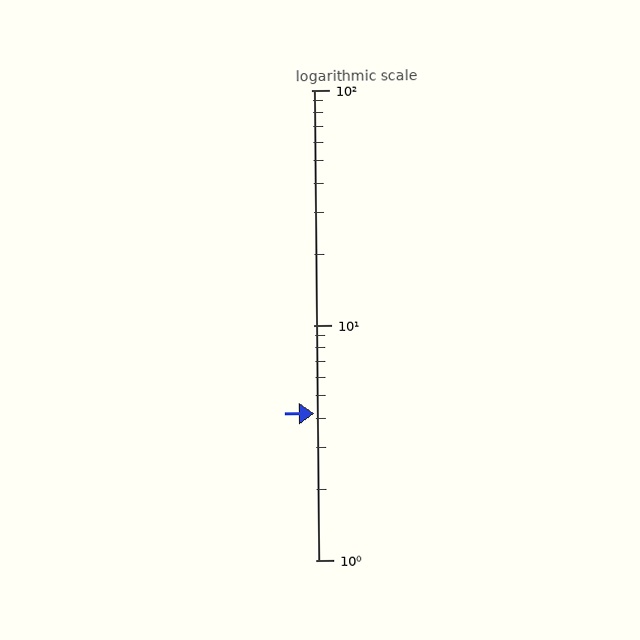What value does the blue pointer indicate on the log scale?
The pointer indicates approximately 4.2.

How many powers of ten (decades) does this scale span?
The scale spans 2 decades, from 1 to 100.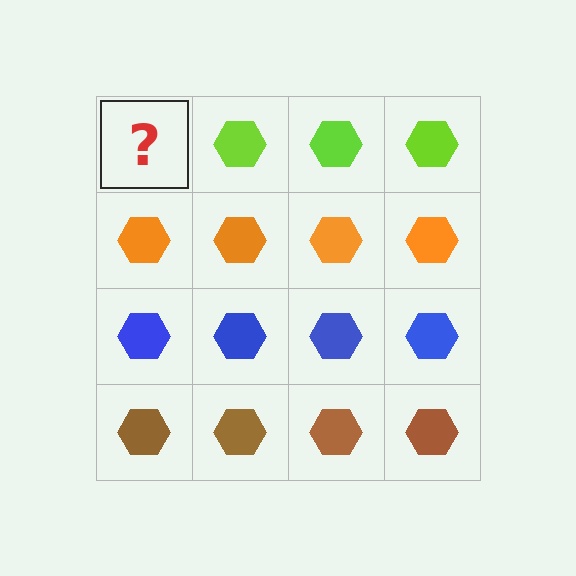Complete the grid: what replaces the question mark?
The question mark should be replaced with a lime hexagon.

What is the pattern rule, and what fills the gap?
The rule is that each row has a consistent color. The gap should be filled with a lime hexagon.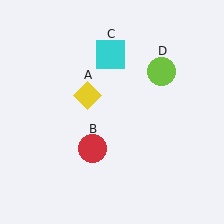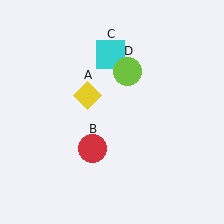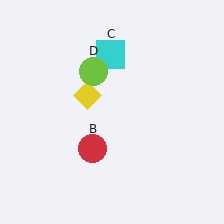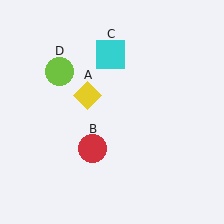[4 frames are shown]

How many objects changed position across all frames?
1 object changed position: lime circle (object D).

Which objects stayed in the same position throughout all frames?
Yellow diamond (object A) and red circle (object B) and cyan square (object C) remained stationary.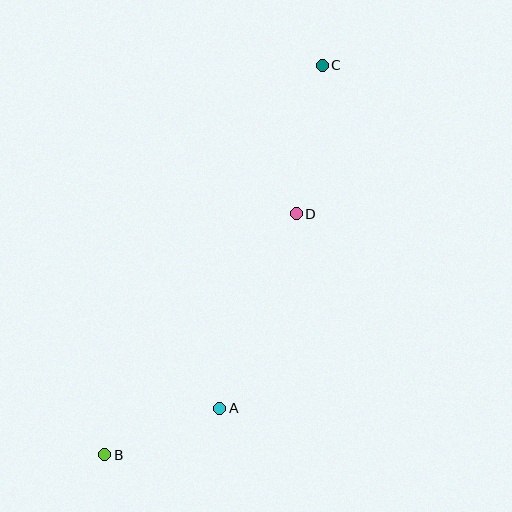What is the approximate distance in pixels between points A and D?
The distance between A and D is approximately 209 pixels.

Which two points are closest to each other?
Points A and B are closest to each other.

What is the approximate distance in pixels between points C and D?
The distance between C and D is approximately 151 pixels.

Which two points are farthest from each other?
Points B and C are farthest from each other.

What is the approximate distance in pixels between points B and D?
The distance between B and D is approximately 308 pixels.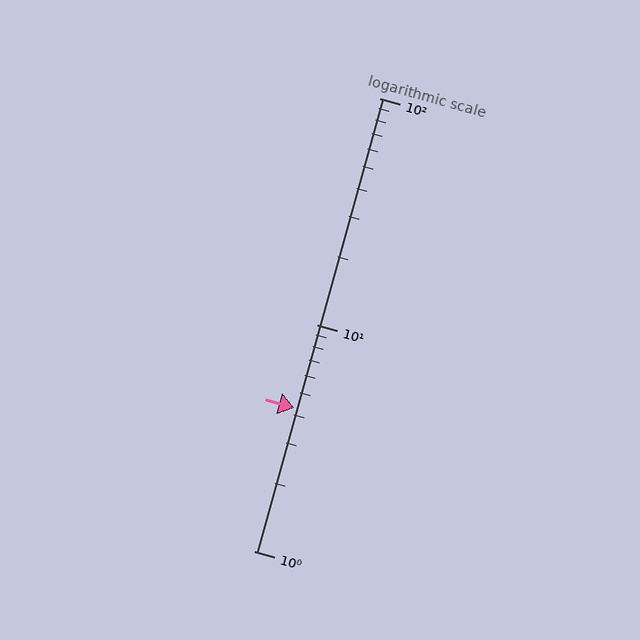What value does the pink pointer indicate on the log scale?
The pointer indicates approximately 4.3.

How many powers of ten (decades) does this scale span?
The scale spans 2 decades, from 1 to 100.